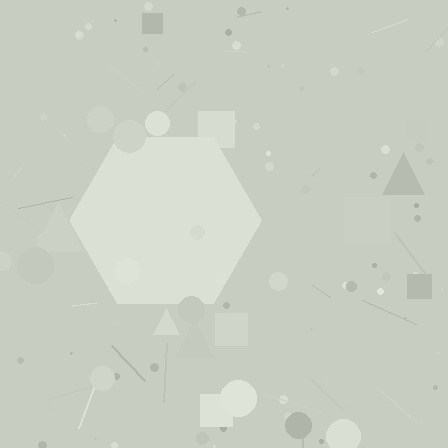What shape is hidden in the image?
A hexagon is hidden in the image.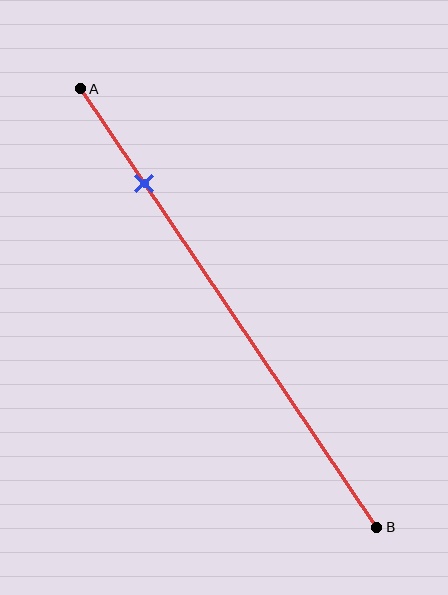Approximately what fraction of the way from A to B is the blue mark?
The blue mark is approximately 20% of the way from A to B.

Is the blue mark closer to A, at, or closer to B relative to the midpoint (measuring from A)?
The blue mark is closer to point A than the midpoint of segment AB.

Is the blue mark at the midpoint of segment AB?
No, the mark is at about 20% from A, not at the 50% midpoint.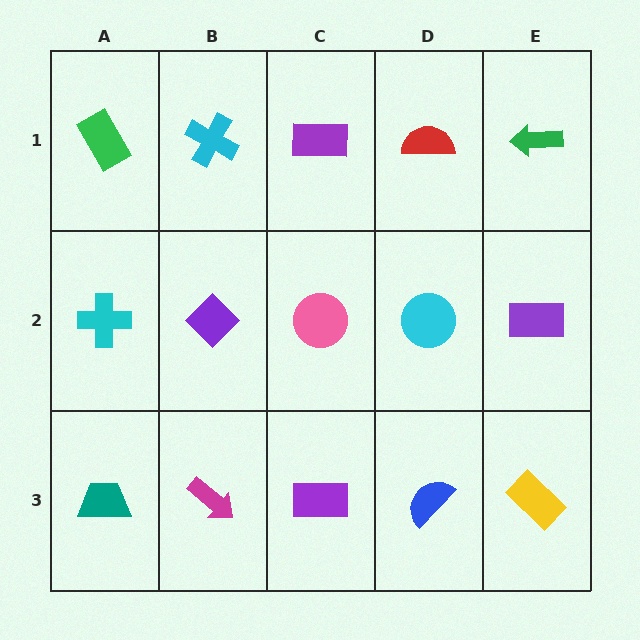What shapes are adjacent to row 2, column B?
A cyan cross (row 1, column B), a magenta arrow (row 3, column B), a cyan cross (row 2, column A), a pink circle (row 2, column C).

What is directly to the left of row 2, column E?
A cyan circle.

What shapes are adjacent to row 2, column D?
A red semicircle (row 1, column D), a blue semicircle (row 3, column D), a pink circle (row 2, column C), a purple rectangle (row 2, column E).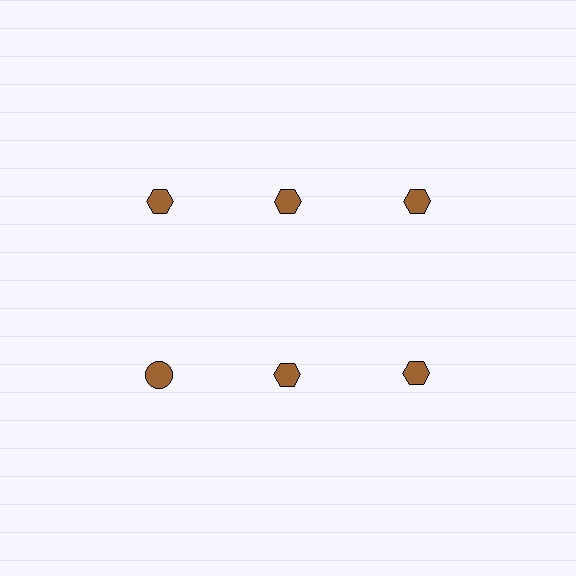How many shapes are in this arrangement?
There are 6 shapes arranged in a grid pattern.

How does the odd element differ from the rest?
It has a different shape: circle instead of hexagon.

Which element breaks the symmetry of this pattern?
The brown circle in the second row, leftmost column breaks the symmetry. All other shapes are brown hexagons.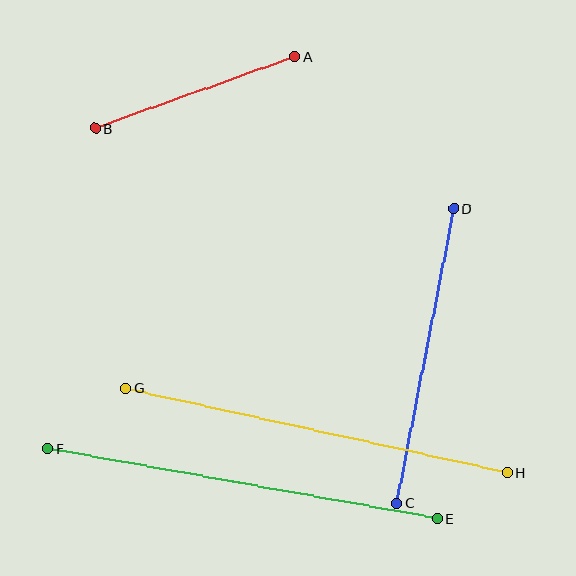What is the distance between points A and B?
The distance is approximately 212 pixels.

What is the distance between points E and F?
The distance is approximately 395 pixels.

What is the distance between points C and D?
The distance is approximately 300 pixels.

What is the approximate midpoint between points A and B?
The midpoint is at approximately (195, 93) pixels.